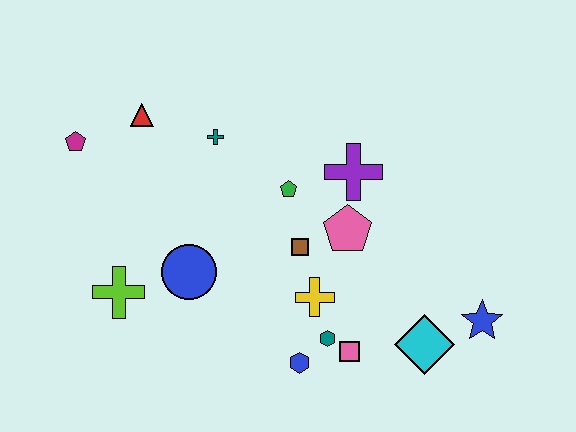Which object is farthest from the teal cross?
The blue star is farthest from the teal cross.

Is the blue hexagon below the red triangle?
Yes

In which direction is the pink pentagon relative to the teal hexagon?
The pink pentagon is above the teal hexagon.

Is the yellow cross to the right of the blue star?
No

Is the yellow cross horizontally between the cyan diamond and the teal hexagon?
No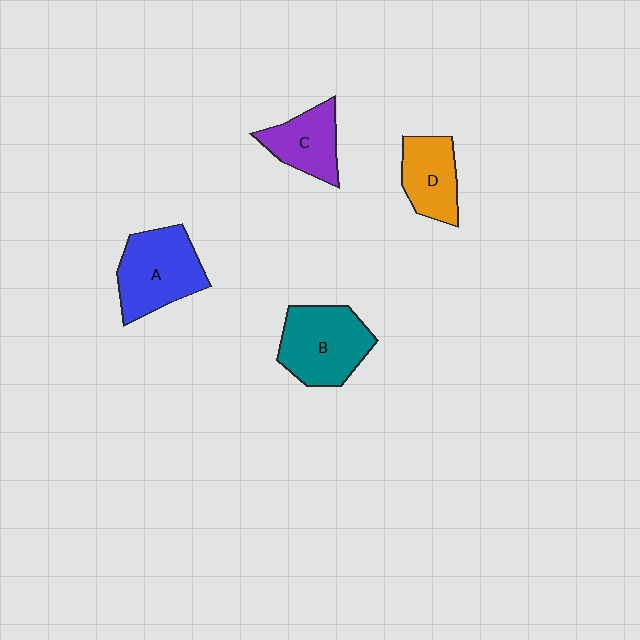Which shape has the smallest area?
Shape C (purple).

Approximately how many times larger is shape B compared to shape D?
Approximately 1.4 times.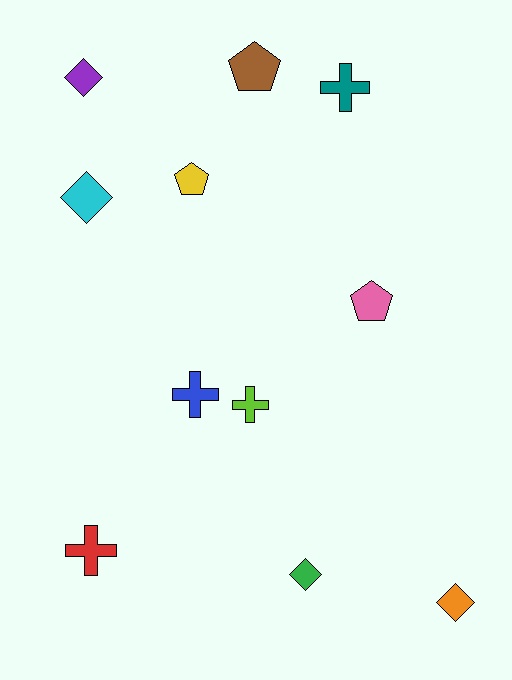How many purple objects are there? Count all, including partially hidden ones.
There is 1 purple object.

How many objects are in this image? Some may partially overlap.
There are 11 objects.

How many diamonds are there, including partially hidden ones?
There are 4 diamonds.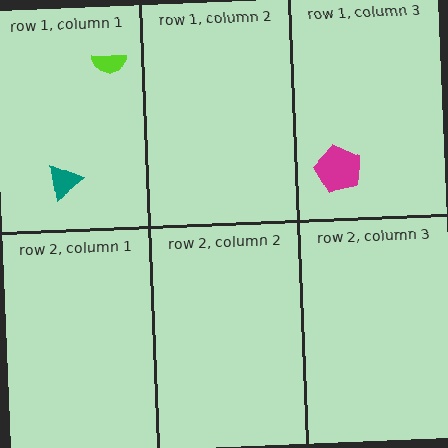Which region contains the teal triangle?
The row 1, column 1 region.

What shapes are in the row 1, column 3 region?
The magenta pentagon.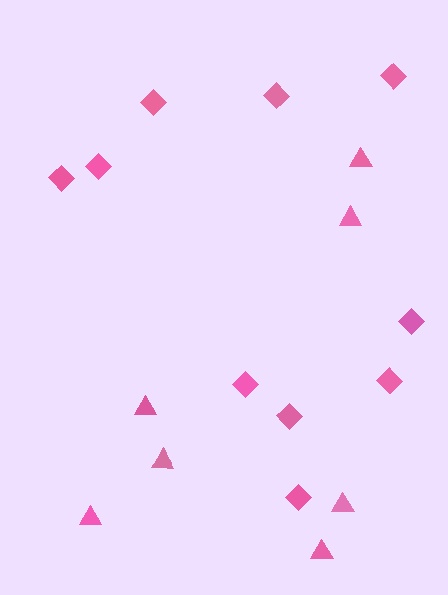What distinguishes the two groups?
There are 2 groups: one group of diamonds (10) and one group of triangles (7).